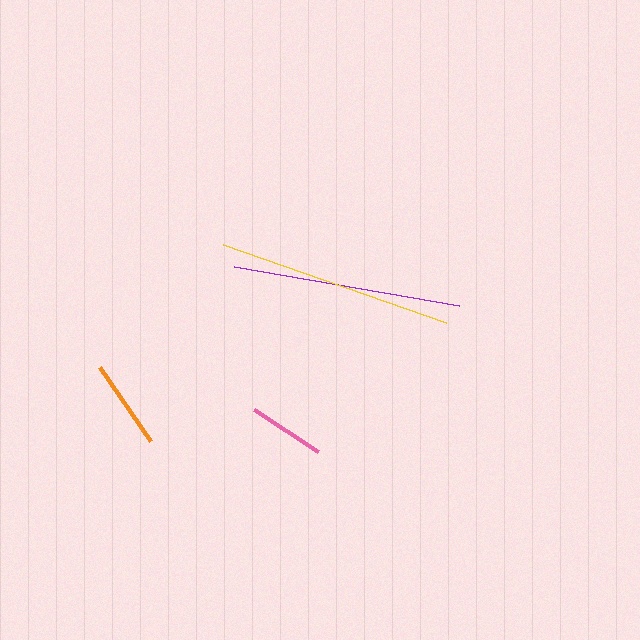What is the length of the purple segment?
The purple segment is approximately 228 pixels long.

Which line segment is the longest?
The yellow line is the longest at approximately 236 pixels.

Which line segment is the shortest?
The pink line is the shortest at approximately 77 pixels.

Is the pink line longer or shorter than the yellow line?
The yellow line is longer than the pink line.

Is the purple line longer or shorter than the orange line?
The purple line is longer than the orange line.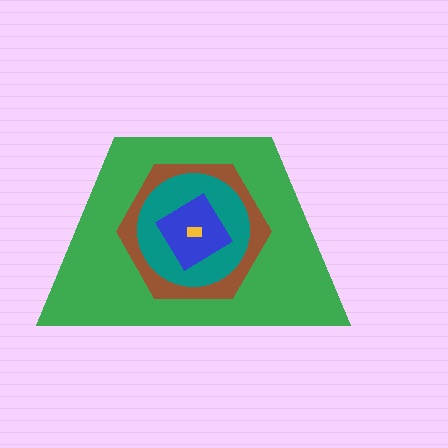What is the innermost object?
The yellow rectangle.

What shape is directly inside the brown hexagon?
The teal circle.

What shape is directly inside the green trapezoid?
The brown hexagon.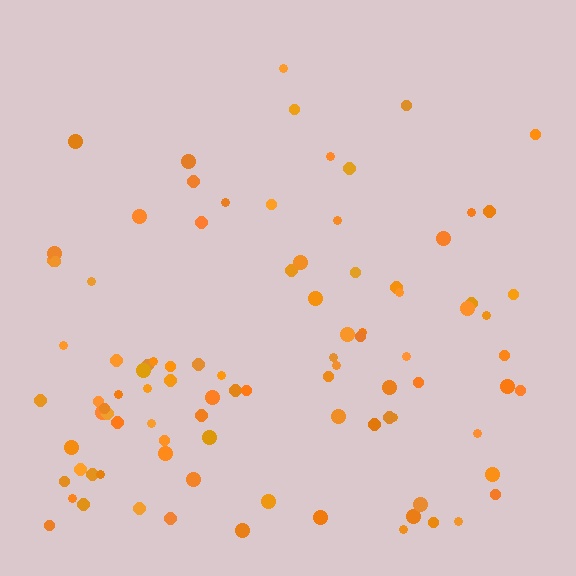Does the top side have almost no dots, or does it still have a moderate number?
Still a moderate number, just noticeably fewer than the bottom.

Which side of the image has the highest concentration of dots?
The bottom.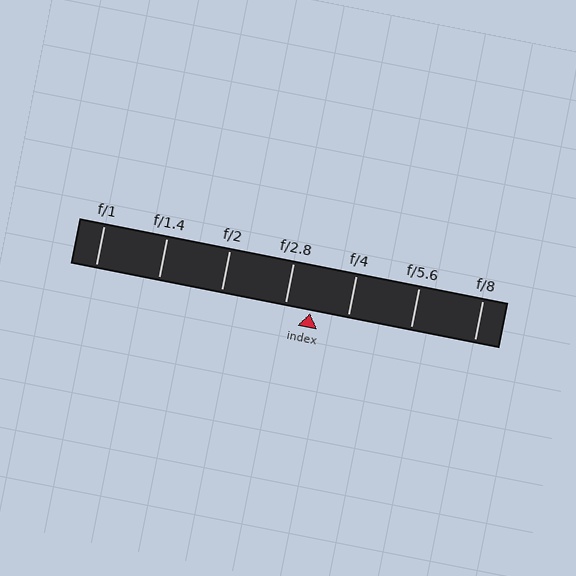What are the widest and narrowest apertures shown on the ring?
The widest aperture shown is f/1 and the narrowest is f/8.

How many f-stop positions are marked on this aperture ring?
There are 7 f-stop positions marked.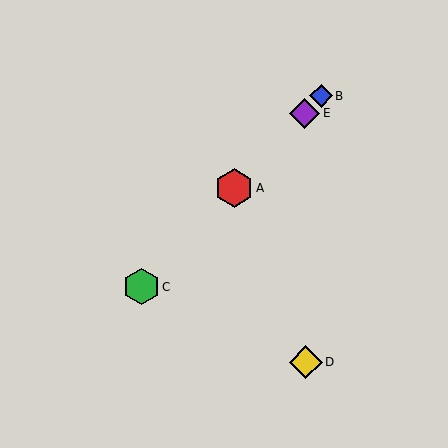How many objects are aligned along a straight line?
4 objects (A, B, C, E) are aligned along a straight line.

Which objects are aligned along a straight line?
Objects A, B, C, E are aligned along a straight line.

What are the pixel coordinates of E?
Object E is at (305, 113).